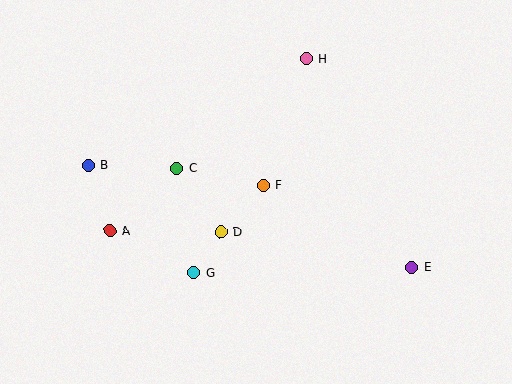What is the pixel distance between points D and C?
The distance between D and C is 78 pixels.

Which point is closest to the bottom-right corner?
Point E is closest to the bottom-right corner.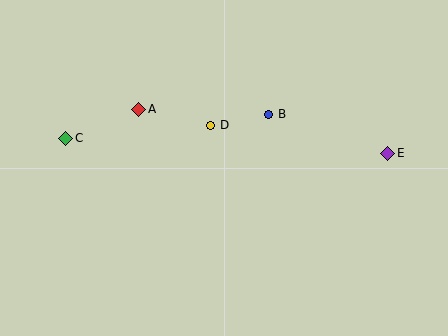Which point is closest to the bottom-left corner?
Point C is closest to the bottom-left corner.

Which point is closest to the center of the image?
Point D at (211, 125) is closest to the center.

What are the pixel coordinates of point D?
Point D is at (211, 125).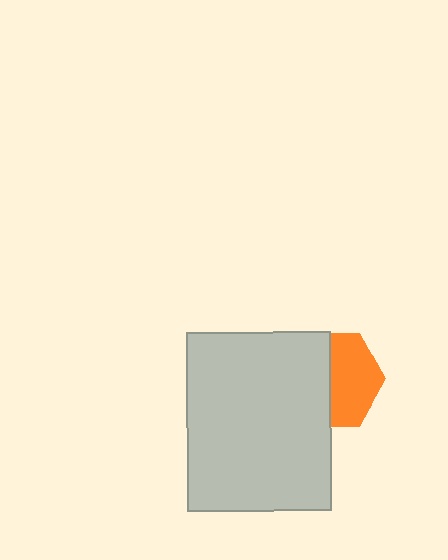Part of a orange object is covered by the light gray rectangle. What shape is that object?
It is a hexagon.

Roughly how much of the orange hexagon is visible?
About half of it is visible (roughly 52%).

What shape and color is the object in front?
The object in front is a light gray rectangle.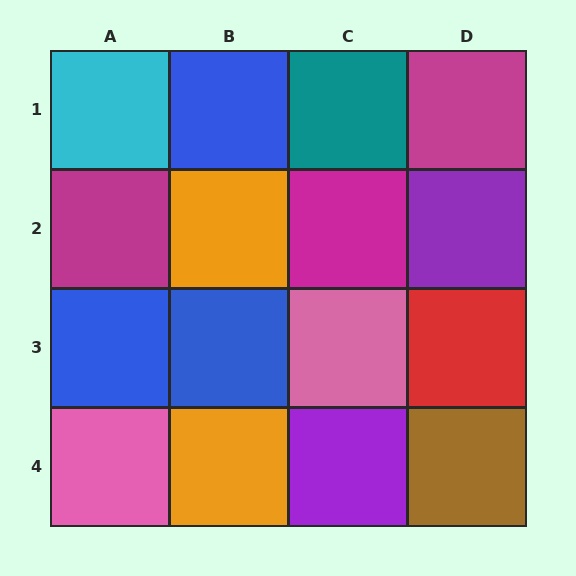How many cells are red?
1 cell is red.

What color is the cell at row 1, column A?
Cyan.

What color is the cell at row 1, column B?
Blue.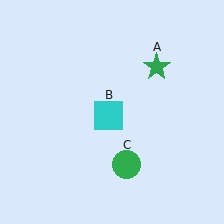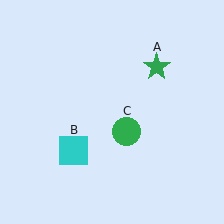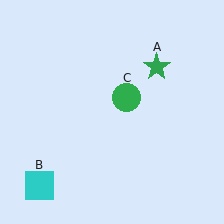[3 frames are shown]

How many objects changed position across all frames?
2 objects changed position: cyan square (object B), green circle (object C).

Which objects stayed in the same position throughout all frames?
Green star (object A) remained stationary.